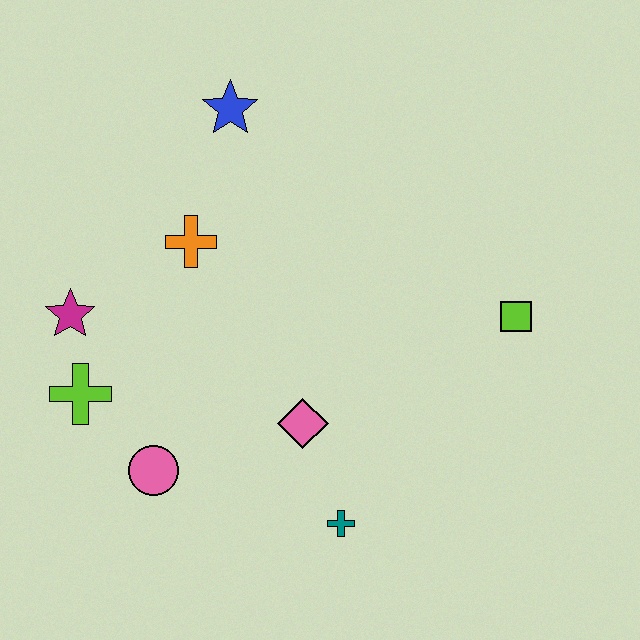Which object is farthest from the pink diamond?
The blue star is farthest from the pink diamond.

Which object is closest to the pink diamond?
The teal cross is closest to the pink diamond.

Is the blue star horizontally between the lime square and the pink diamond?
No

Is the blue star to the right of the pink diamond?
No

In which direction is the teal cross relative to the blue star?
The teal cross is below the blue star.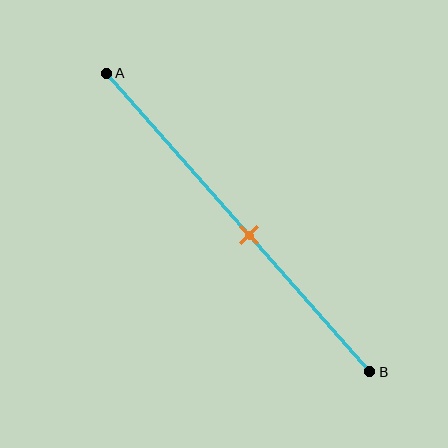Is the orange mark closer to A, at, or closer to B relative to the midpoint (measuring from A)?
The orange mark is closer to point B than the midpoint of segment AB.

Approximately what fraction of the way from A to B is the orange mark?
The orange mark is approximately 55% of the way from A to B.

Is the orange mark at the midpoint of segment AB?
No, the mark is at about 55% from A, not at the 50% midpoint.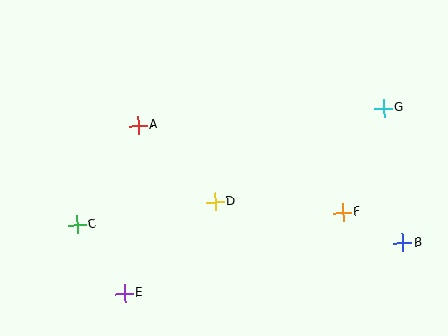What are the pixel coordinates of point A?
Point A is at (138, 125).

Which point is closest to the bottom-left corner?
Point E is closest to the bottom-left corner.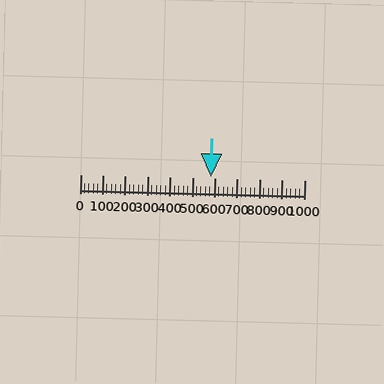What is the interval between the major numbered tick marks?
The major tick marks are spaced 100 units apart.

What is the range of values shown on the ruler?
The ruler shows values from 0 to 1000.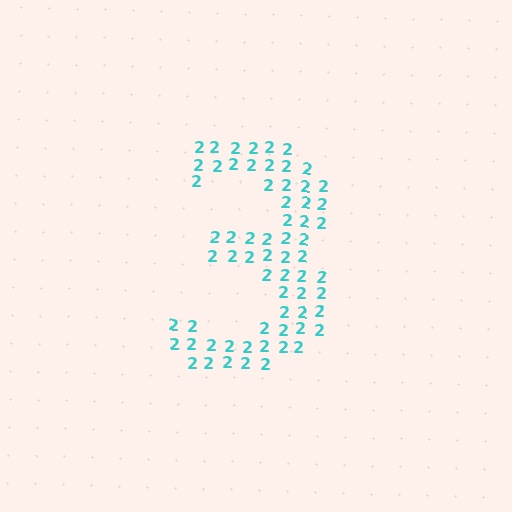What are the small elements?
The small elements are digit 2's.